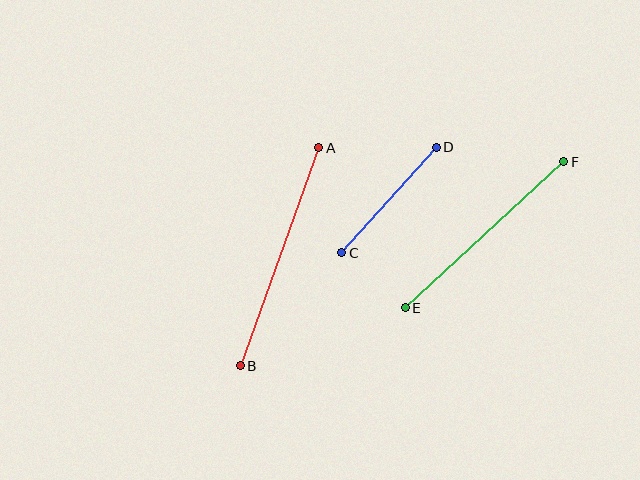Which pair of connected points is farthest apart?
Points A and B are farthest apart.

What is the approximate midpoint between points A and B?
The midpoint is at approximately (280, 257) pixels.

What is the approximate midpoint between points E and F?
The midpoint is at approximately (484, 235) pixels.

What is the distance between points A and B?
The distance is approximately 232 pixels.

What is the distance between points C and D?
The distance is approximately 142 pixels.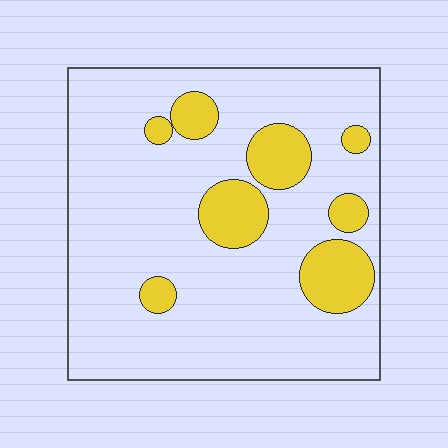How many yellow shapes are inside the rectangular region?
8.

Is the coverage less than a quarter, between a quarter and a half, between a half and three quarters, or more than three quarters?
Less than a quarter.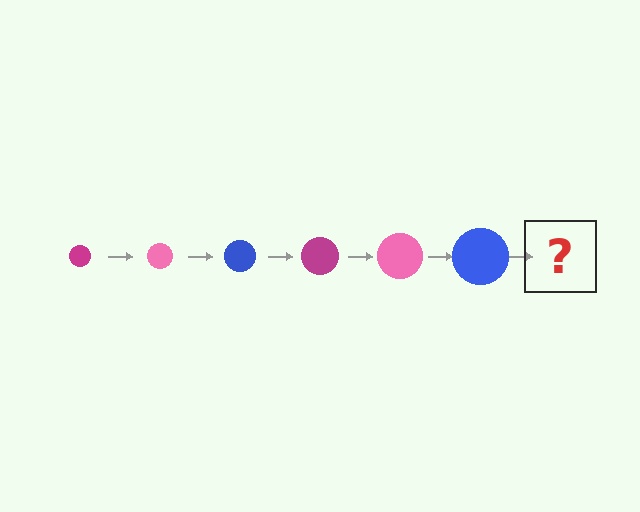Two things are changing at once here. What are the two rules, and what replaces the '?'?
The two rules are that the circle grows larger each step and the color cycles through magenta, pink, and blue. The '?' should be a magenta circle, larger than the previous one.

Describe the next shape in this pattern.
It should be a magenta circle, larger than the previous one.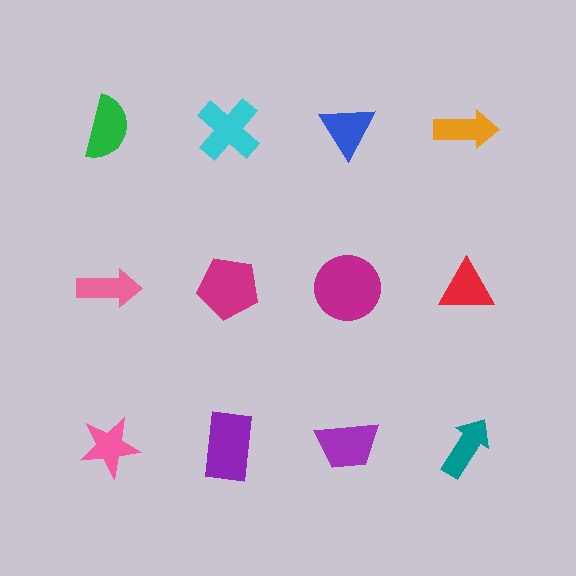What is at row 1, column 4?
An orange arrow.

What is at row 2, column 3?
A magenta circle.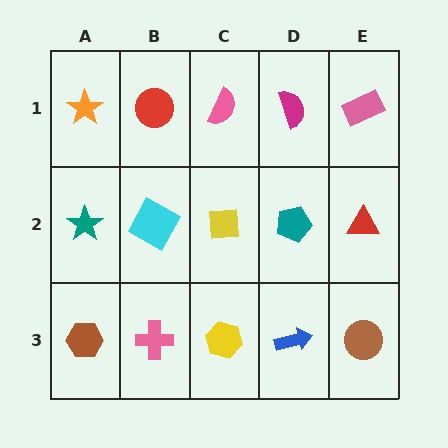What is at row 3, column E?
A brown circle.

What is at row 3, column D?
A blue arrow.